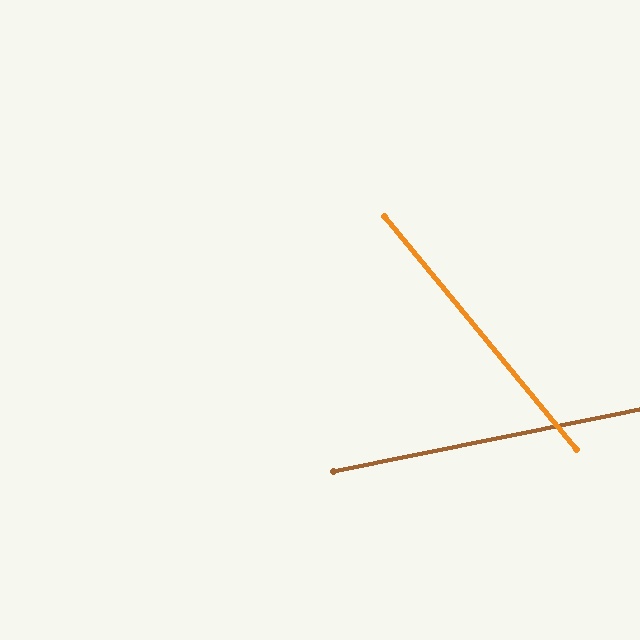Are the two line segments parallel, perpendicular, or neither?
Neither parallel nor perpendicular — they differ by about 62°.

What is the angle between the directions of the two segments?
Approximately 62 degrees.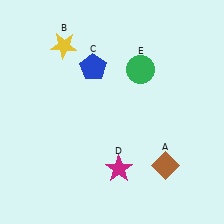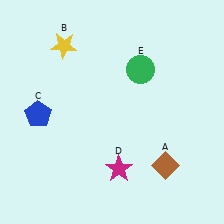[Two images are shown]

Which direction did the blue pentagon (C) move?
The blue pentagon (C) moved left.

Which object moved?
The blue pentagon (C) moved left.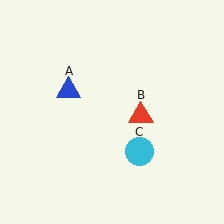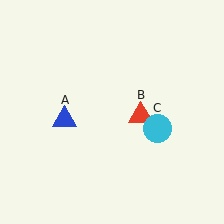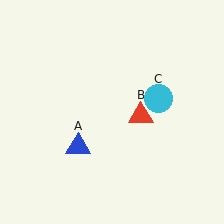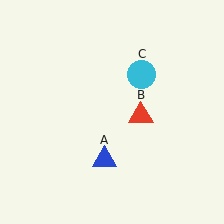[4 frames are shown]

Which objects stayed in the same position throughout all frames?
Red triangle (object B) remained stationary.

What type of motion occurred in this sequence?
The blue triangle (object A), cyan circle (object C) rotated counterclockwise around the center of the scene.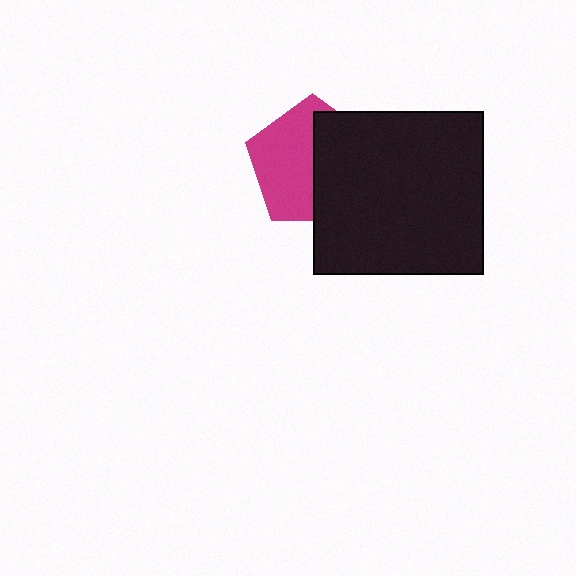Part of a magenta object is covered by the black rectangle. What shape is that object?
It is a pentagon.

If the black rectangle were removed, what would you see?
You would see the complete magenta pentagon.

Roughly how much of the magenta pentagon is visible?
About half of it is visible (roughly 53%).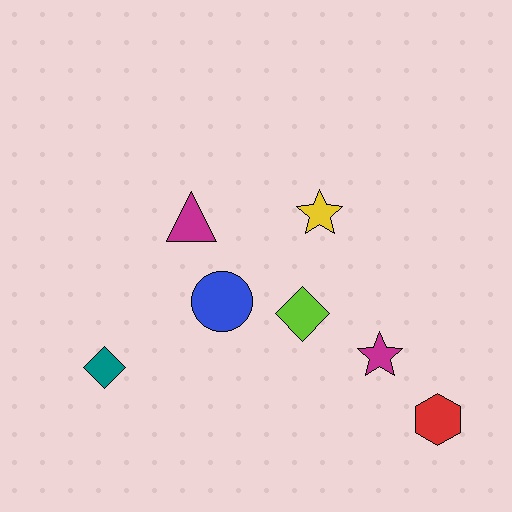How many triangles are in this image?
There is 1 triangle.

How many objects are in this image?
There are 7 objects.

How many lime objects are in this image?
There is 1 lime object.